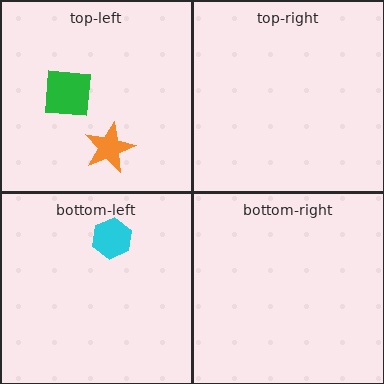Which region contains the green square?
The top-left region.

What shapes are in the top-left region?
The orange star, the green square.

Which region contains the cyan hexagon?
The bottom-left region.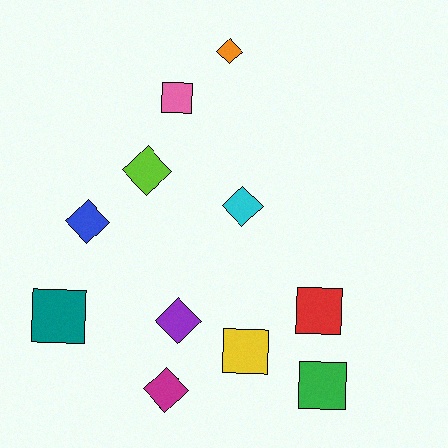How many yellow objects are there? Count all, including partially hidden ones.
There is 1 yellow object.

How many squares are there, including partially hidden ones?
There are 5 squares.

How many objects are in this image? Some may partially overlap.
There are 11 objects.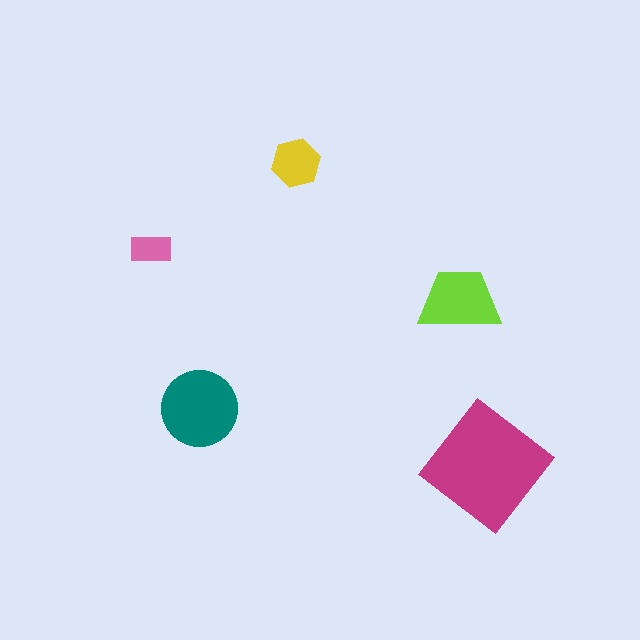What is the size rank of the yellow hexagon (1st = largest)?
4th.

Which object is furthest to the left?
The pink rectangle is leftmost.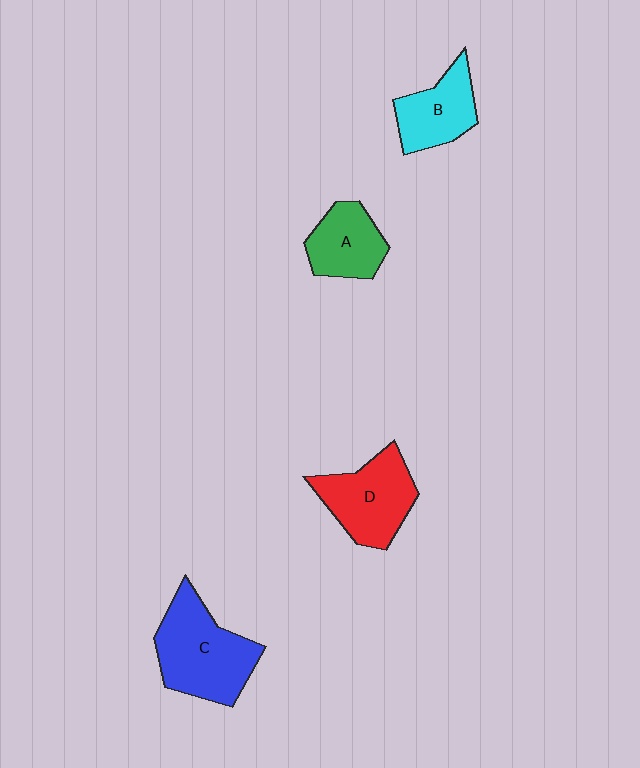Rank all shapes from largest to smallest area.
From largest to smallest: C (blue), D (red), B (cyan), A (green).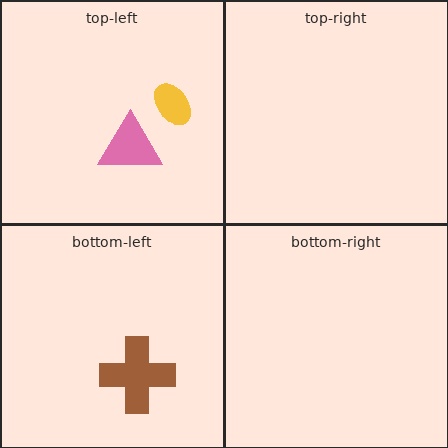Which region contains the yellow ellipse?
The top-left region.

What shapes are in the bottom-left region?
The brown cross.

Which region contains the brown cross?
The bottom-left region.